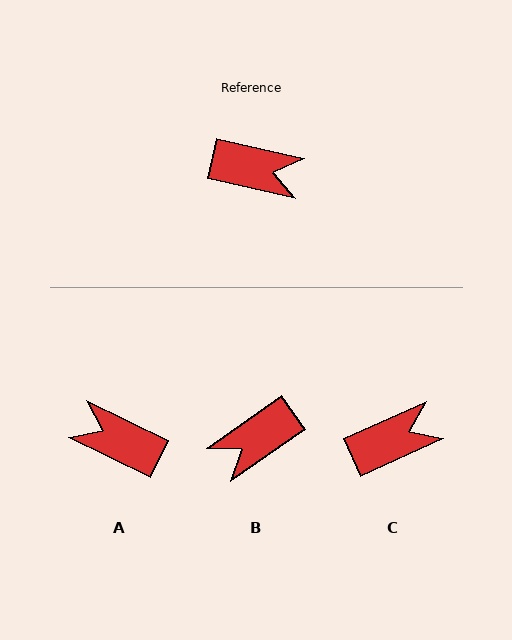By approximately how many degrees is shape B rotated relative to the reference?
Approximately 132 degrees clockwise.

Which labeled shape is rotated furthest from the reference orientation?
A, about 166 degrees away.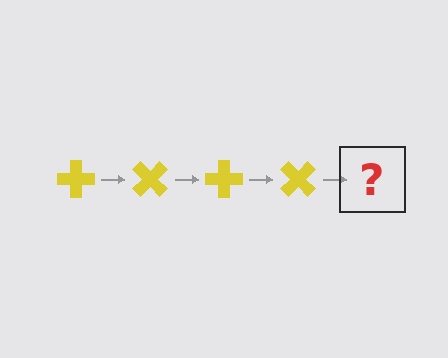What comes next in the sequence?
The next element should be a yellow cross rotated 180 degrees.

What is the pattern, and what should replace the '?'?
The pattern is that the cross rotates 45 degrees each step. The '?' should be a yellow cross rotated 180 degrees.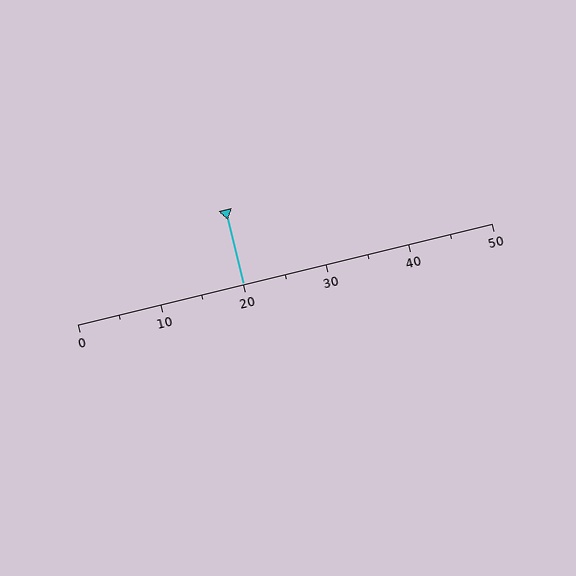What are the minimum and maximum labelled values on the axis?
The axis runs from 0 to 50.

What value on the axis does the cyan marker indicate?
The marker indicates approximately 20.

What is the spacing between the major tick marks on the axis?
The major ticks are spaced 10 apart.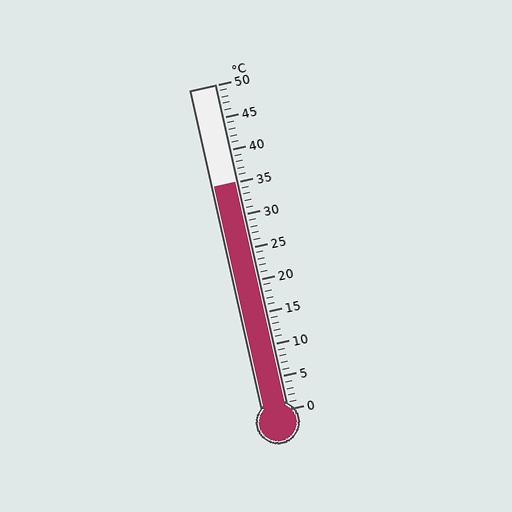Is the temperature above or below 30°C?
The temperature is above 30°C.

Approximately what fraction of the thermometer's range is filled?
The thermometer is filled to approximately 70% of its range.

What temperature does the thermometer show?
The thermometer shows approximately 35°C.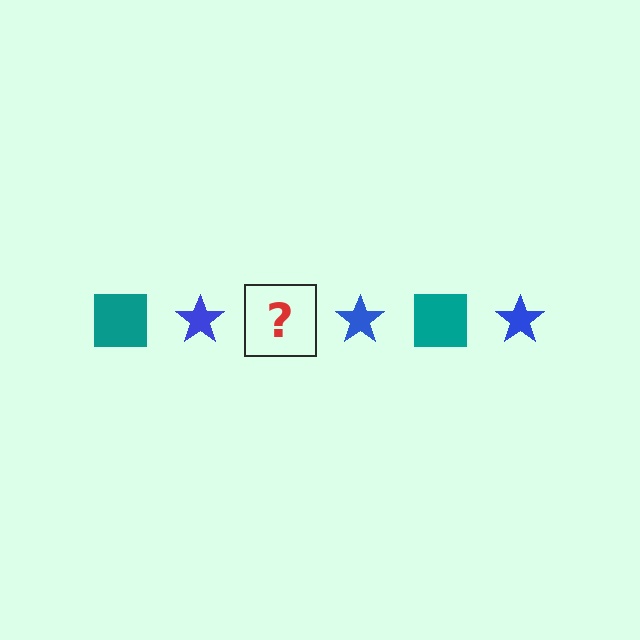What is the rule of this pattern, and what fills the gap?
The rule is that the pattern alternates between teal square and blue star. The gap should be filled with a teal square.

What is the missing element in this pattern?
The missing element is a teal square.